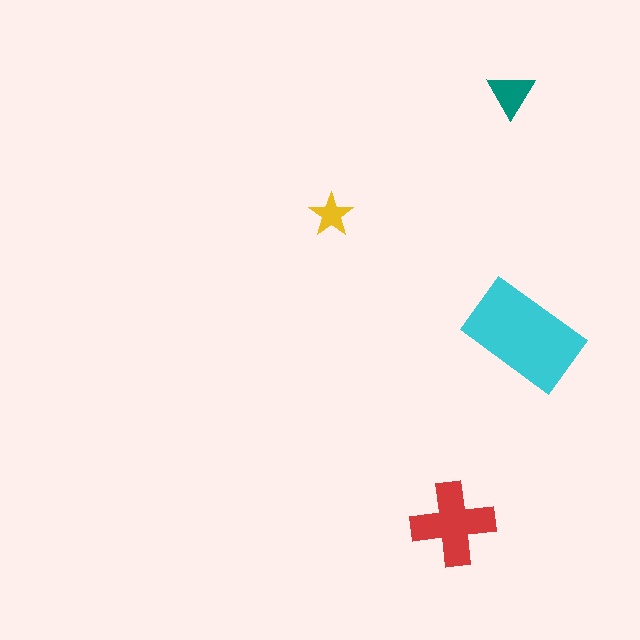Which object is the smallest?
The yellow star.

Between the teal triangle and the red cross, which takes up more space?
The red cross.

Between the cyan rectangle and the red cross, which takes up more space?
The cyan rectangle.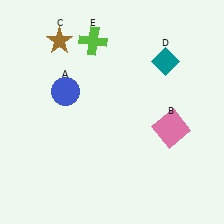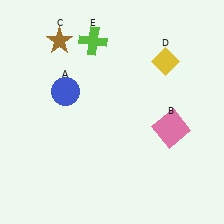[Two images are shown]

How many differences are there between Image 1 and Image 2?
There is 1 difference between the two images.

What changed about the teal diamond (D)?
In Image 1, D is teal. In Image 2, it changed to yellow.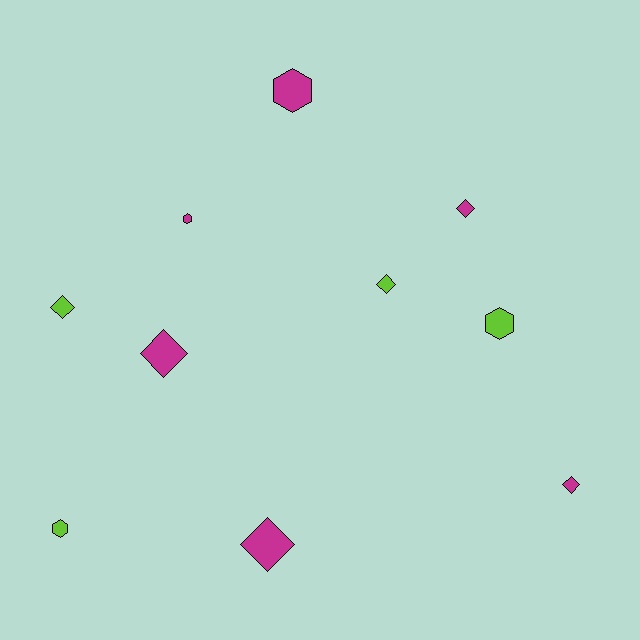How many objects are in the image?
There are 10 objects.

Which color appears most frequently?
Magenta, with 6 objects.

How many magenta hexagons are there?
There are 2 magenta hexagons.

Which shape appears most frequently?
Diamond, with 6 objects.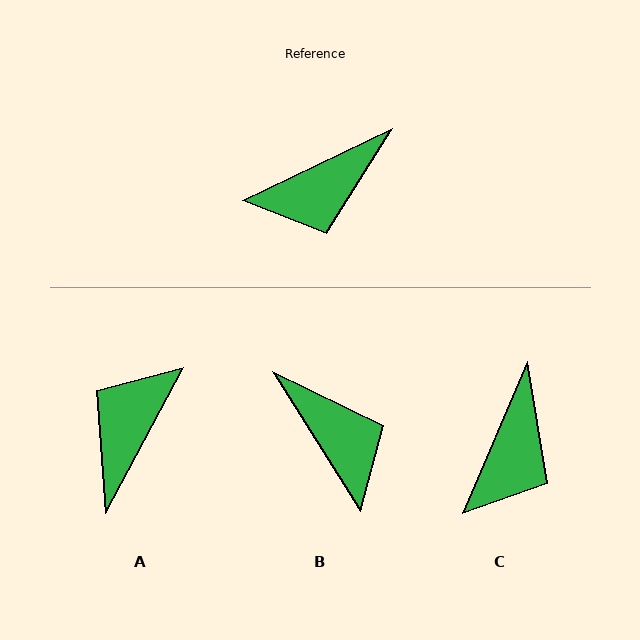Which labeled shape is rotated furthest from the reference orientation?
A, about 144 degrees away.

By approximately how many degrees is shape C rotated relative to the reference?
Approximately 41 degrees counter-clockwise.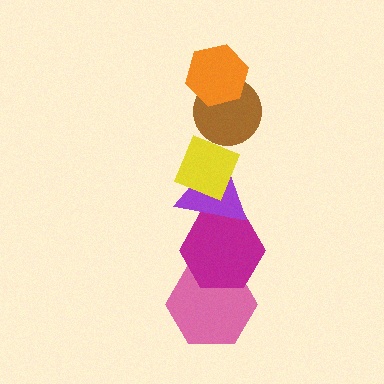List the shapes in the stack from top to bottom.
From top to bottom: the orange hexagon, the brown circle, the yellow diamond, the purple triangle, the magenta hexagon, the pink hexagon.